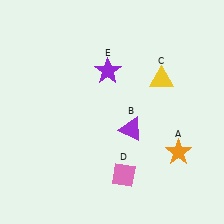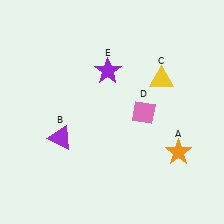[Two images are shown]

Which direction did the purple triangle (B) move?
The purple triangle (B) moved left.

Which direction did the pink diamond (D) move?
The pink diamond (D) moved up.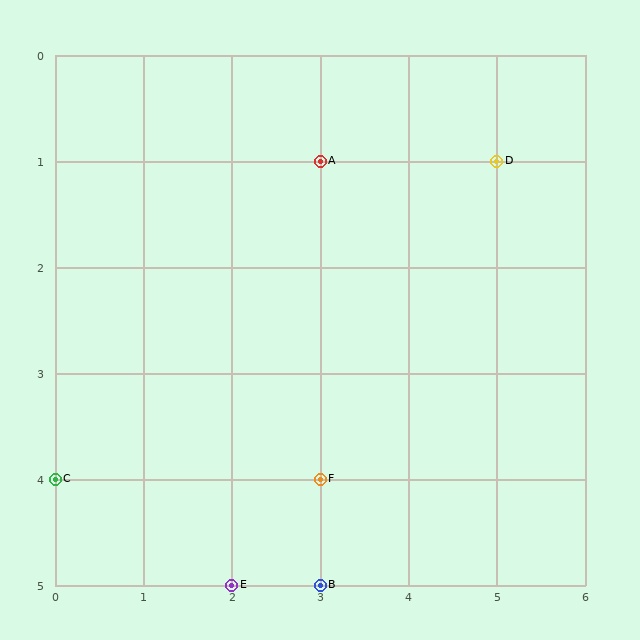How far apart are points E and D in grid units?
Points E and D are 3 columns and 4 rows apart (about 5.0 grid units diagonally).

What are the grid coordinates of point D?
Point D is at grid coordinates (5, 1).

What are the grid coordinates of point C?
Point C is at grid coordinates (0, 4).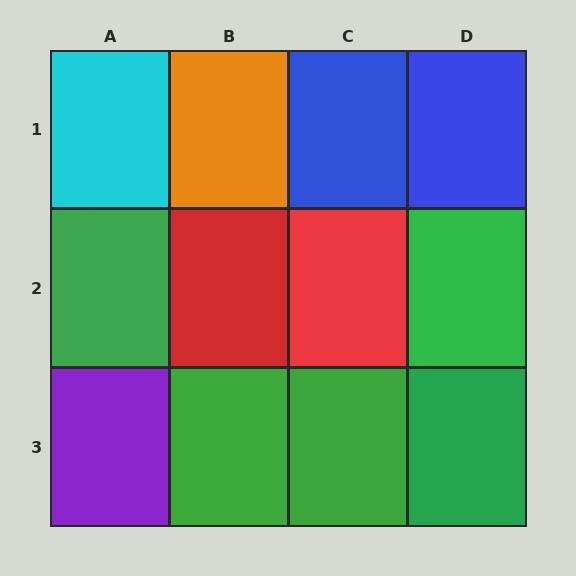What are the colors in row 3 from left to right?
Purple, green, green, green.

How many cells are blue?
2 cells are blue.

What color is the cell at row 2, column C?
Red.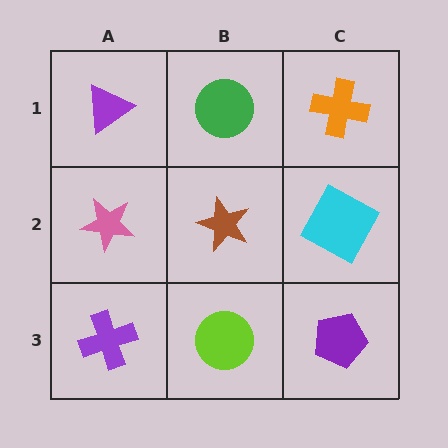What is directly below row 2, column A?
A purple cross.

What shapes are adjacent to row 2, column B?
A green circle (row 1, column B), a lime circle (row 3, column B), a pink star (row 2, column A), a cyan square (row 2, column C).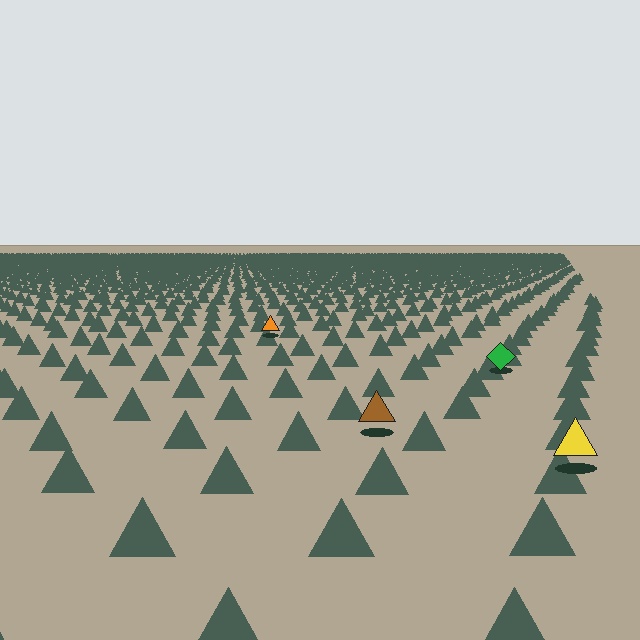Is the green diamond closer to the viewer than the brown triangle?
No. The brown triangle is closer — you can tell from the texture gradient: the ground texture is coarser near it.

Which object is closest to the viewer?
The yellow triangle is closest. The texture marks near it are larger and more spread out.